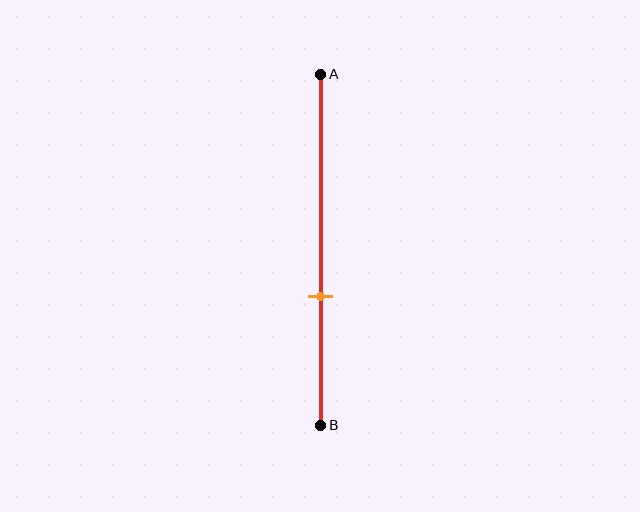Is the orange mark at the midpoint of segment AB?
No, the mark is at about 65% from A, not at the 50% midpoint.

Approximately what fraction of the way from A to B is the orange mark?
The orange mark is approximately 65% of the way from A to B.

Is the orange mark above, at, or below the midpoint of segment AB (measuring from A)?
The orange mark is below the midpoint of segment AB.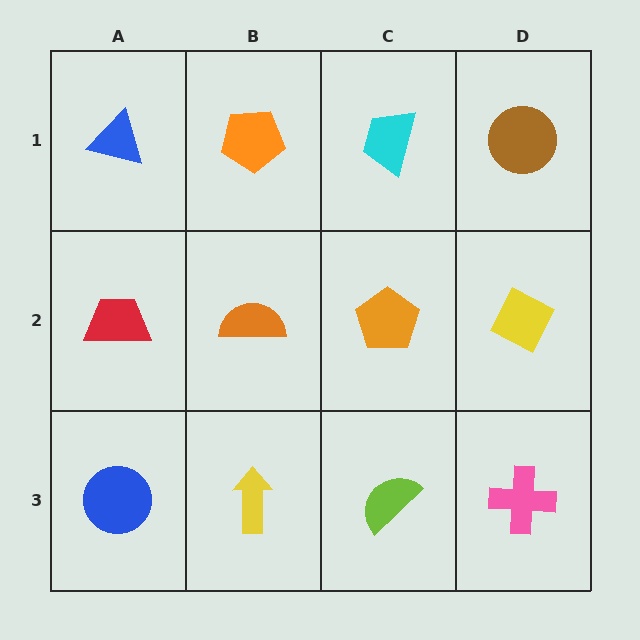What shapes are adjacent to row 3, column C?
An orange pentagon (row 2, column C), a yellow arrow (row 3, column B), a pink cross (row 3, column D).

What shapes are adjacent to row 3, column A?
A red trapezoid (row 2, column A), a yellow arrow (row 3, column B).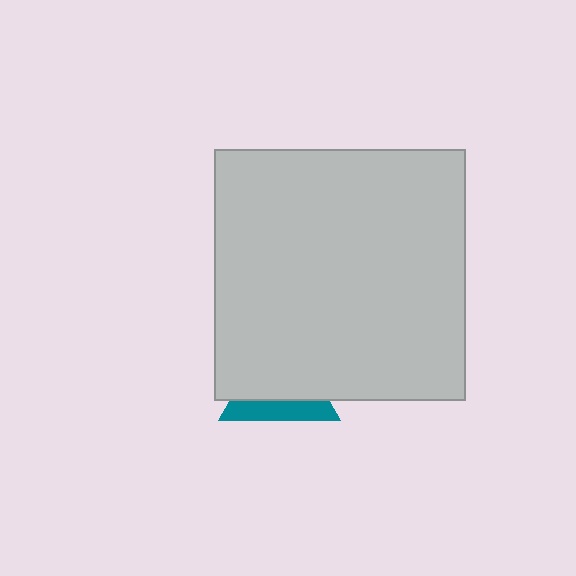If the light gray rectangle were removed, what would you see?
You would see the complete teal triangle.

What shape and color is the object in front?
The object in front is a light gray rectangle.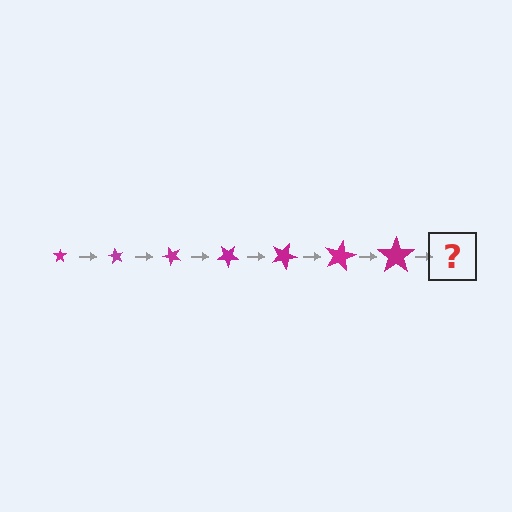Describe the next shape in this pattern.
It should be a star, larger than the previous one and rotated 420 degrees from the start.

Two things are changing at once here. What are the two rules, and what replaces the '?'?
The two rules are that the star grows larger each step and it rotates 60 degrees each step. The '?' should be a star, larger than the previous one and rotated 420 degrees from the start.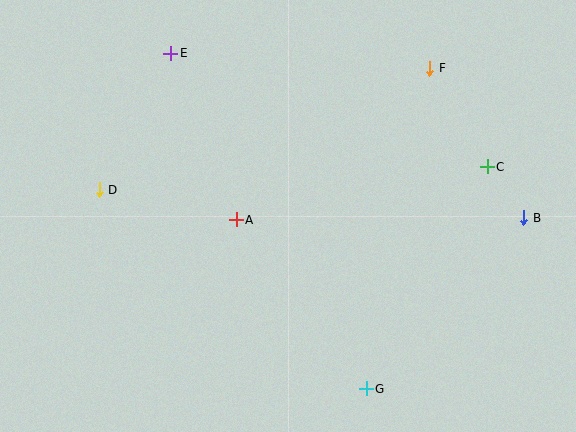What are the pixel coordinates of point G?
Point G is at (366, 389).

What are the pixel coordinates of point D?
Point D is at (99, 190).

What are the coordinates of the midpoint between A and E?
The midpoint between A and E is at (204, 137).